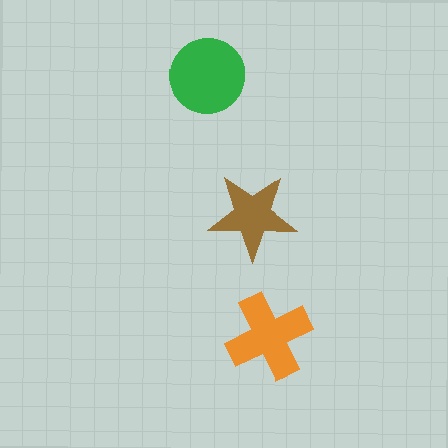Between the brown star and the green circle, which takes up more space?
The green circle.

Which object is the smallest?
The brown star.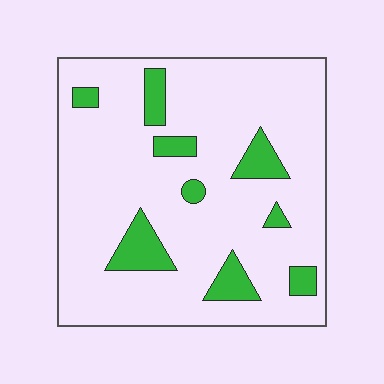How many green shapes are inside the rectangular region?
9.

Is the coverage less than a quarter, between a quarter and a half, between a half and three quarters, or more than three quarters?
Less than a quarter.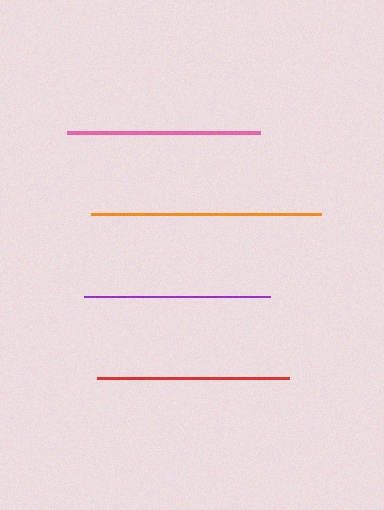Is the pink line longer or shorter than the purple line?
The pink line is longer than the purple line.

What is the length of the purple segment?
The purple segment is approximately 186 pixels long.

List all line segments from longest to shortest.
From longest to shortest: orange, pink, red, purple.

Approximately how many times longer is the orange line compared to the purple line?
The orange line is approximately 1.2 times the length of the purple line.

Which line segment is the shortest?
The purple line is the shortest at approximately 186 pixels.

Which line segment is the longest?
The orange line is the longest at approximately 230 pixels.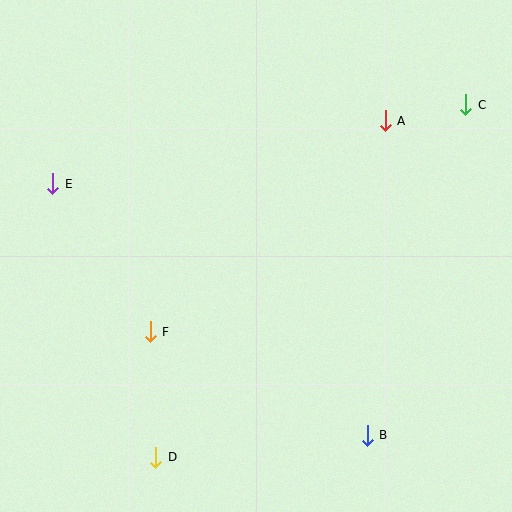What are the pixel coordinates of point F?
Point F is at (150, 332).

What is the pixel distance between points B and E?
The distance between B and E is 403 pixels.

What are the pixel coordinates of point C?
Point C is at (466, 105).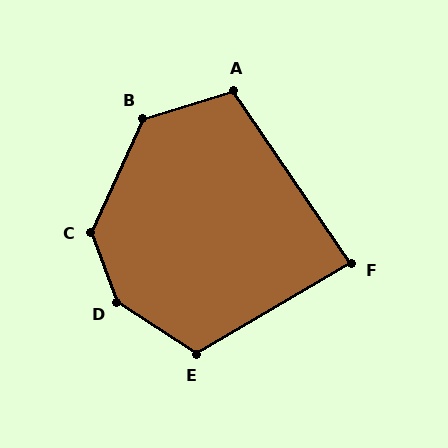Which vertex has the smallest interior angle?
F, at approximately 86 degrees.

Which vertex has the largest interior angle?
D, at approximately 143 degrees.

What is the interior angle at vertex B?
Approximately 131 degrees (obtuse).